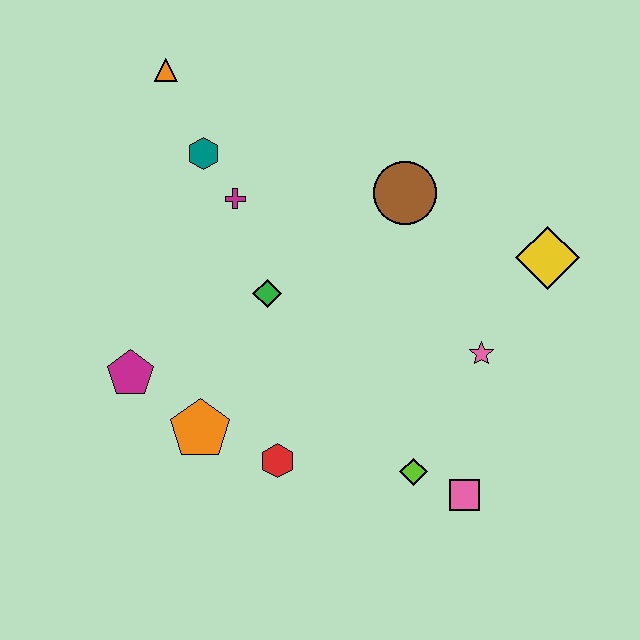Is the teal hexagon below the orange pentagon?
No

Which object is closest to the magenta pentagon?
The orange pentagon is closest to the magenta pentagon.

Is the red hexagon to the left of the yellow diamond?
Yes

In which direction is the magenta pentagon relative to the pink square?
The magenta pentagon is to the left of the pink square.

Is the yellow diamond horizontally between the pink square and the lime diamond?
No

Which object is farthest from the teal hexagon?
The pink square is farthest from the teal hexagon.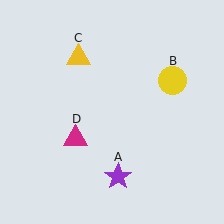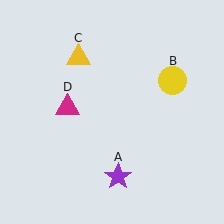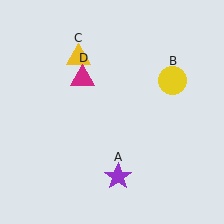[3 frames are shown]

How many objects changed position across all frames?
1 object changed position: magenta triangle (object D).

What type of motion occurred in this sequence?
The magenta triangle (object D) rotated clockwise around the center of the scene.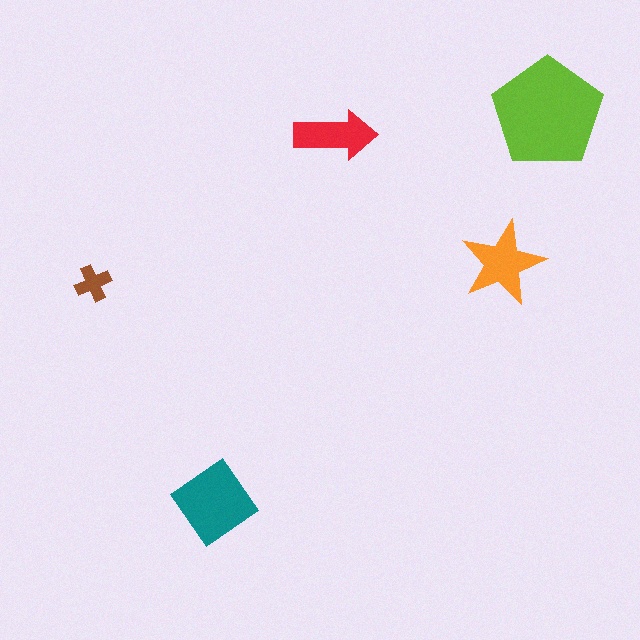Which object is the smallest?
The brown cross.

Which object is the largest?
The lime pentagon.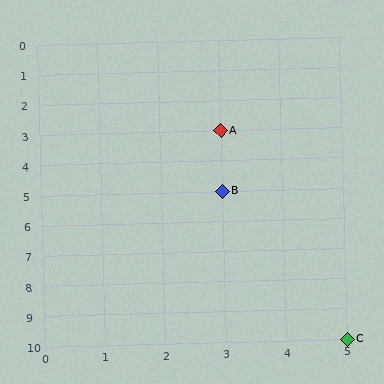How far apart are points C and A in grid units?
Points C and A are 2 columns and 7 rows apart (about 7.3 grid units diagonally).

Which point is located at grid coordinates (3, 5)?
Point B is at (3, 5).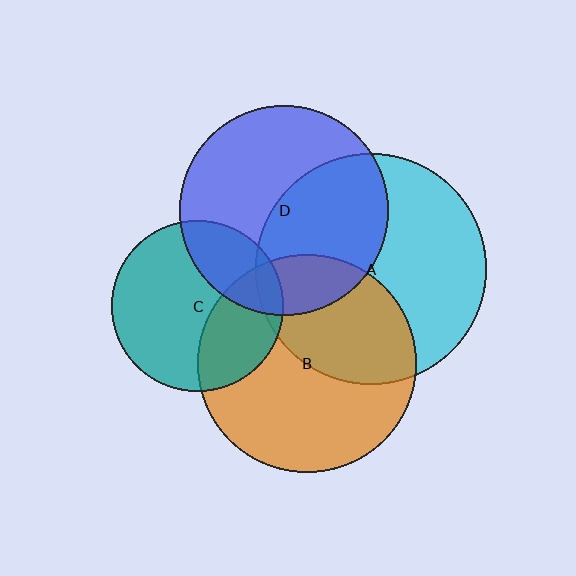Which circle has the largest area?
Circle A (cyan).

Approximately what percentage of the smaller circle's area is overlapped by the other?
Approximately 5%.